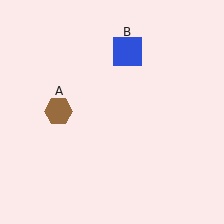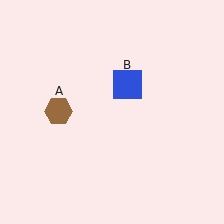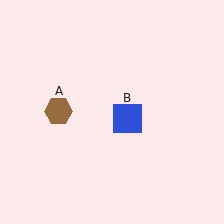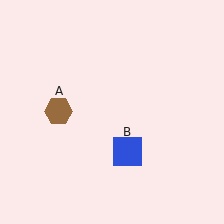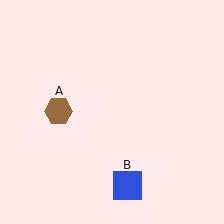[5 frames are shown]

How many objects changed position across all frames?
1 object changed position: blue square (object B).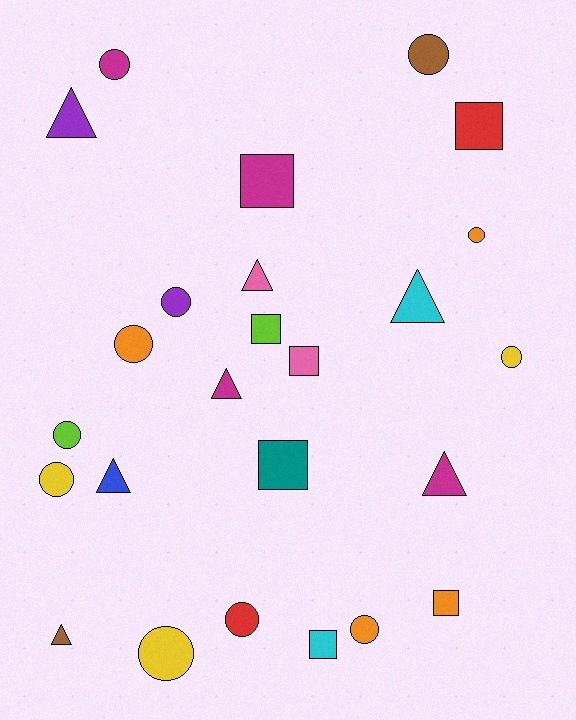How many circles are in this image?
There are 11 circles.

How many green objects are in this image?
There are no green objects.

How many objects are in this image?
There are 25 objects.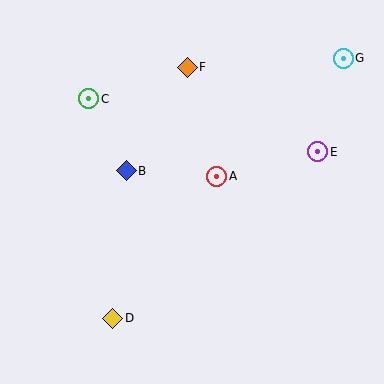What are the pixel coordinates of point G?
Point G is at (343, 58).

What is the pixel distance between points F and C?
The distance between F and C is 103 pixels.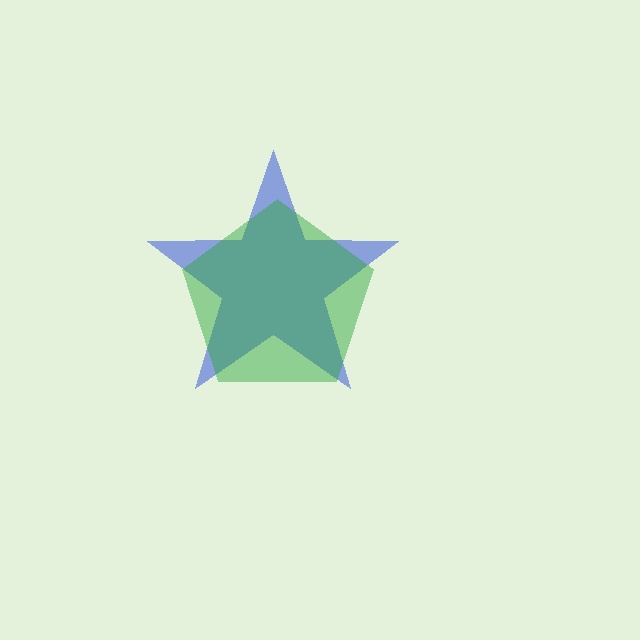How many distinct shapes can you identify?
There are 2 distinct shapes: a blue star, a green pentagon.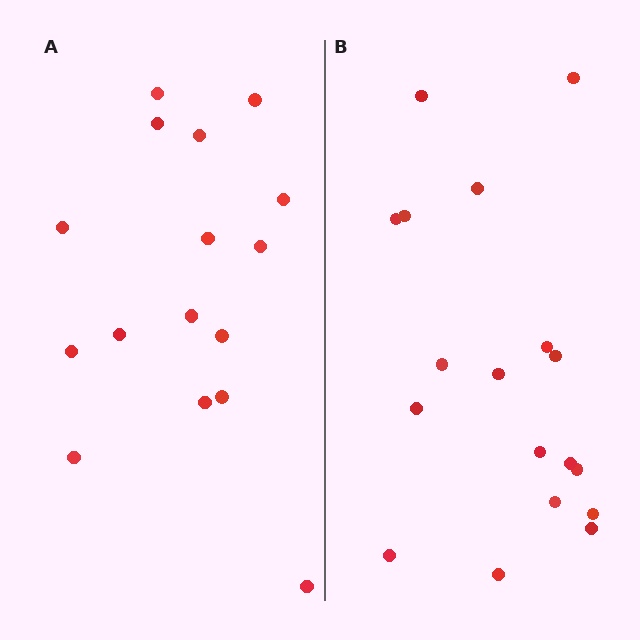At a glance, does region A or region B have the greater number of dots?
Region B (the right region) has more dots.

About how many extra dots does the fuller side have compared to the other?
Region B has just a few more — roughly 2 or 3 more dots than region A.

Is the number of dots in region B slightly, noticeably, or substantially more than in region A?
Region B has only slightly more — the two regions are fairly close. The ratio is roughly 1.1 to 1.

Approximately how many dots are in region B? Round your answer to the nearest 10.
About 20 dots. (The exact count is 18, which rounds to 20.)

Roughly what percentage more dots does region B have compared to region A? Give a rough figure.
About 10% more.